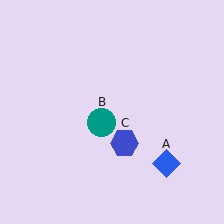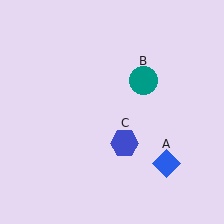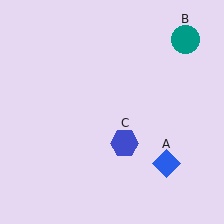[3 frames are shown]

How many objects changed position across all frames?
1 object changed position: teal circle (object B).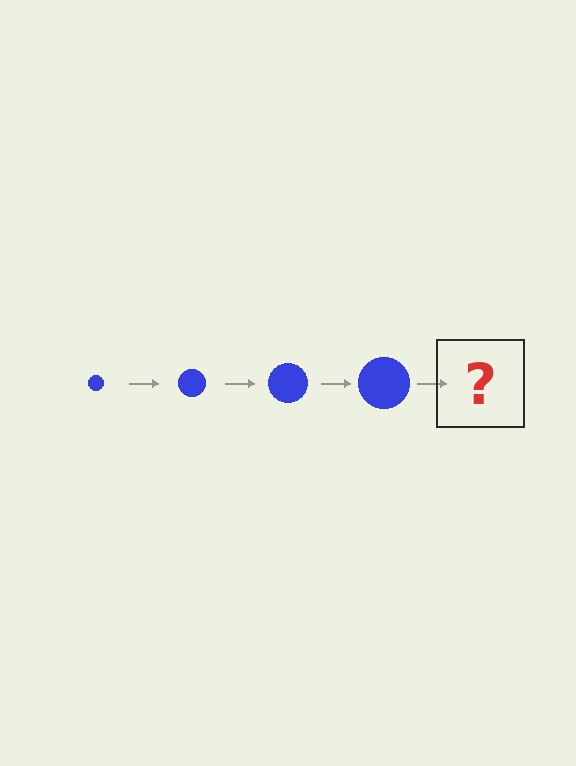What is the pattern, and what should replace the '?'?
The pattern is that the circle gets progressively larger each step. The '?' should be a blue circle, larger than the previous one.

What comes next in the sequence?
The next element should be a blue circle, larger than the previous one.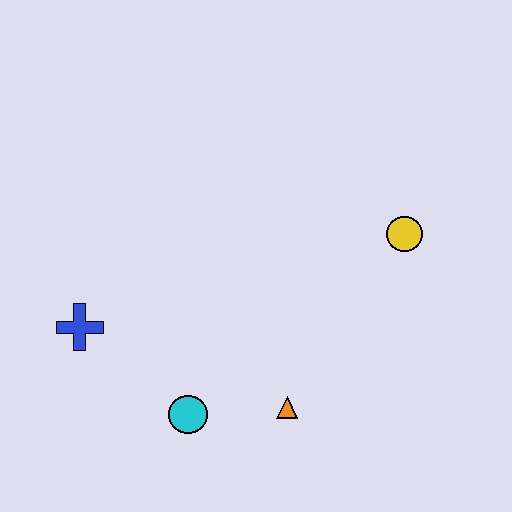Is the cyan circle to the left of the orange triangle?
Yes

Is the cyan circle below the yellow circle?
Yes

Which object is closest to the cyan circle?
The orange triangle is closest to the cyan circle.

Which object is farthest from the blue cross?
The yellow circle is farthest from the blue cross.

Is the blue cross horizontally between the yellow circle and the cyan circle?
No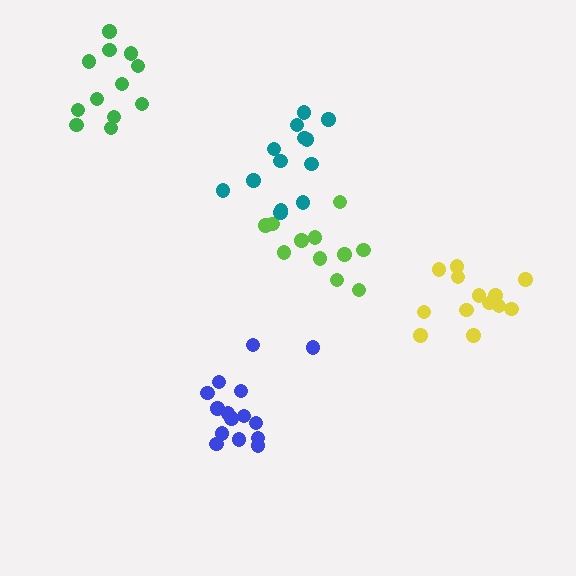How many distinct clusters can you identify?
There are 5 distinct clusters.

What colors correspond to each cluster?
The clusters are colored: yellow, blue, green, lime, teal.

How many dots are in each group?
Group 1: 14 dots, Group 2: 15 dots, Group 3: 12 dots, Group 4: 11 dots, Group 5: 13 dots (65 total).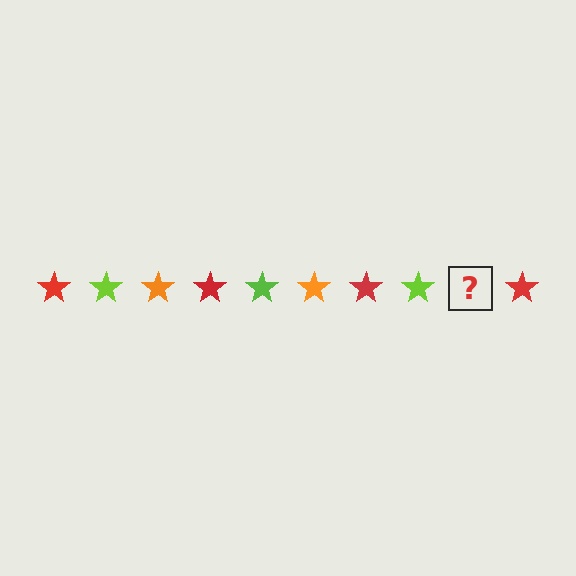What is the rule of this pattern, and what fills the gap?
The rule is that the pattern cycles through red, lime, orange stars. The gap should be filled with an orange star.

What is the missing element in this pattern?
The missing element is an orange star.